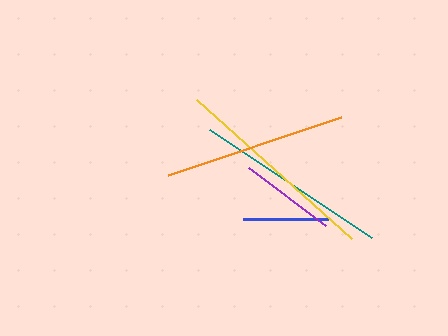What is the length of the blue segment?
The blue segment is approximately 85 pixels long.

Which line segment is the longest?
The yellow line is the longest at approximately 209 pixels.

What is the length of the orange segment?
The orange segment is approximately 182 pixels long.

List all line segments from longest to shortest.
From longest to shortest: yellow, teal, orange, purple, blue.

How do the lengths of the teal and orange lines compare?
The teal and orange lines are approximately the same length.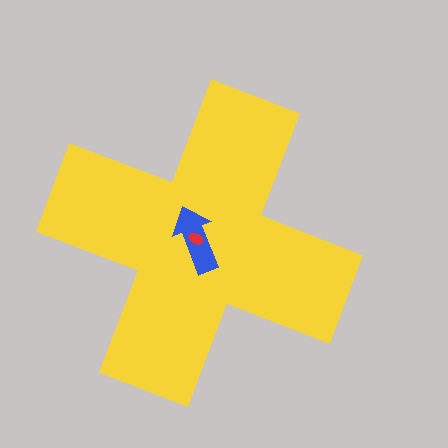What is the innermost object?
The red ellipse.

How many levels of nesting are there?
3.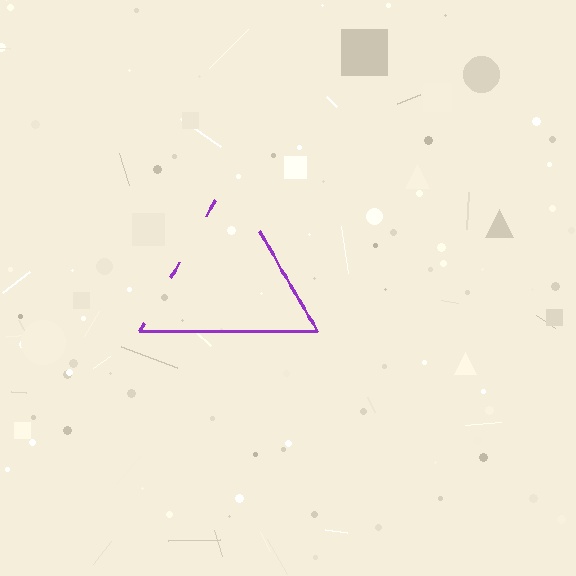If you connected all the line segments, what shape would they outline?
They would outline a triangle.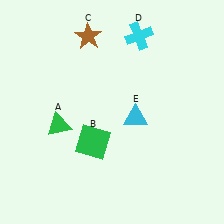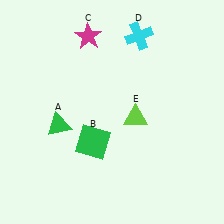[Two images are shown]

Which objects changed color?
C changed from brown to magenta. E changed from cyan to lime.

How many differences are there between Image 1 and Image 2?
There are 2 differences between the two images.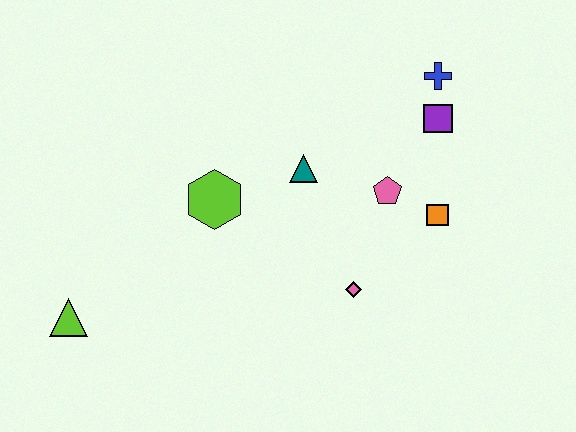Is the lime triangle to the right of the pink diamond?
No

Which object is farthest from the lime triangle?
The blue cross is farthest from the lime triangle.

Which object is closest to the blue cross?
The purple square is closest to the blue cross.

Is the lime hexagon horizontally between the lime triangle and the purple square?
Yes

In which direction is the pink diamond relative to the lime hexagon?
The pink diamond is to the right of the lime hexagon.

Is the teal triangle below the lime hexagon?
No